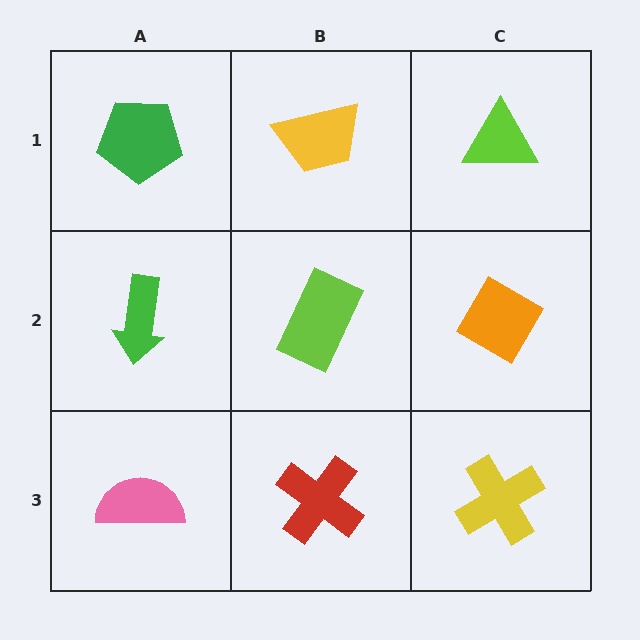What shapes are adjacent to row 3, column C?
An orange diamond (row 2, column C), a red cross (row 3, column B).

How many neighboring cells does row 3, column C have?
2.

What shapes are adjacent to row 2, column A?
A green pentagon (row 1, column A), a pink semicircle (row 3, column A), a lime rectangle (row 2, column B).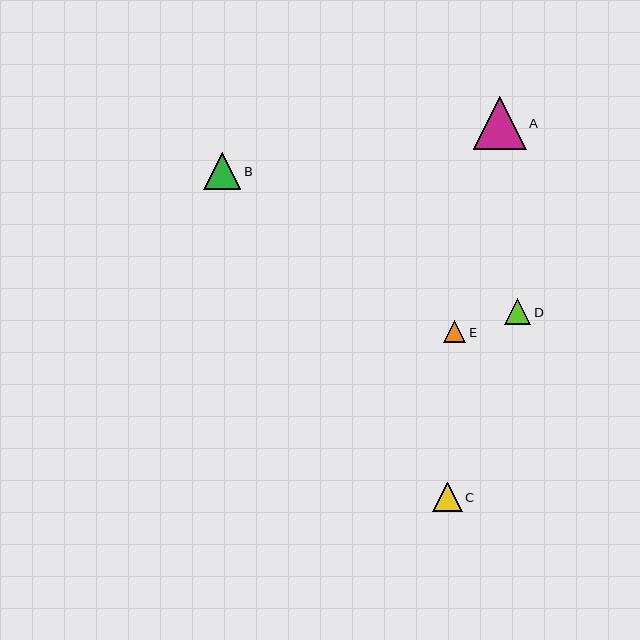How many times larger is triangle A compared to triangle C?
Triangle A is approximately 1.8 times the size of triangle C.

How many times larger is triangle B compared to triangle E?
Triangle B is approximately 1.7 times the size of triangle E.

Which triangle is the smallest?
Triangle E is the smallest with a size of approximately 22 pixels.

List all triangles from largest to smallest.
From largest to smallest: A, B, C, D, E.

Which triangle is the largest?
Triangle A is the largest with a size of approximately 53 pixels.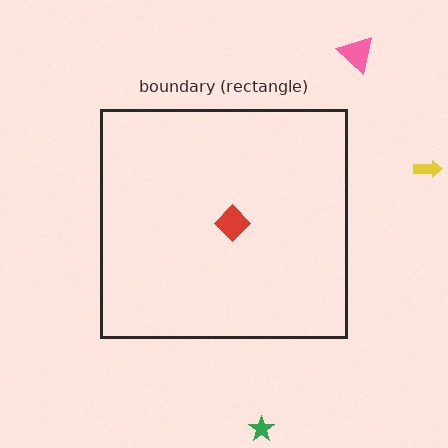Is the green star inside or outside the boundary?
Outside.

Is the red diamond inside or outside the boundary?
Inside.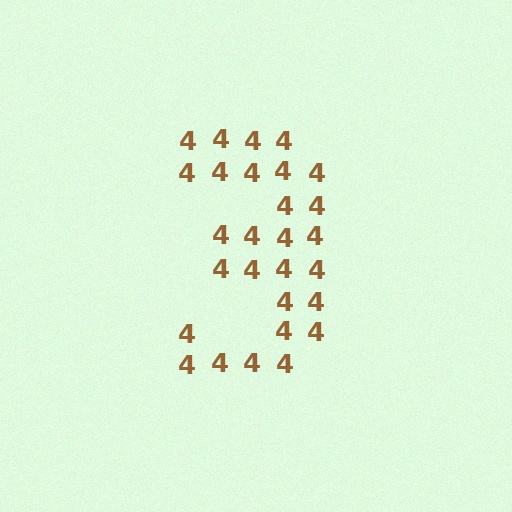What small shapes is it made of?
It is made of small digit 4's.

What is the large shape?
The large shape is the digit 3.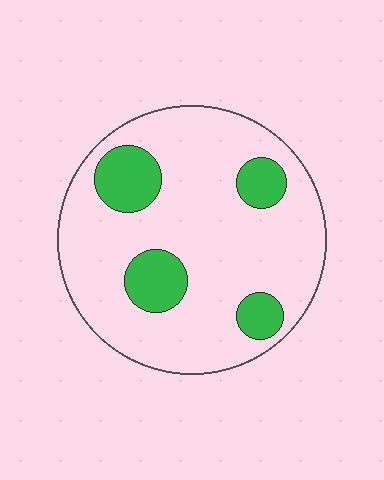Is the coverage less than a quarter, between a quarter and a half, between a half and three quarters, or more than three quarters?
Less than a quarter.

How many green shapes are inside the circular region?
4.